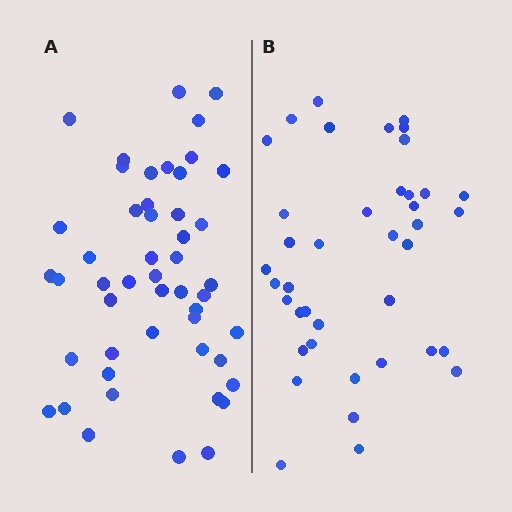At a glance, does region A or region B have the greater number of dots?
Region A (the left region) has more dots.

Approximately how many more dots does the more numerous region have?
Region A has roughly 8 or so more dots than region B.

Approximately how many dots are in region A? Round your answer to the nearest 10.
About 50 dots. (The exact count is 49, which rounds to 50.)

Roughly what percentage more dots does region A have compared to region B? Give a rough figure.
About 20% more.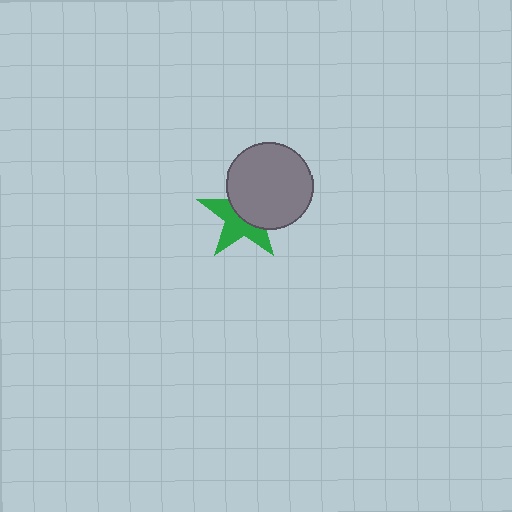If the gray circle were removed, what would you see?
You would see the complete green star.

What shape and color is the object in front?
The object in front is a gray circle.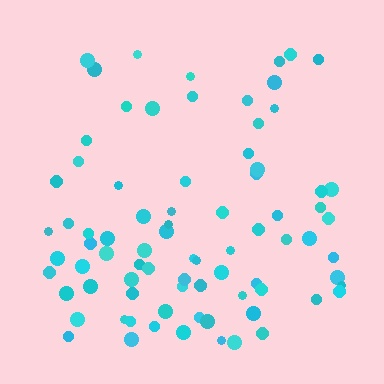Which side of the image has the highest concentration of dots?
The bottom.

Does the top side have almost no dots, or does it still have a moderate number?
Still a moderate number, just noticeably fewer than the bottom.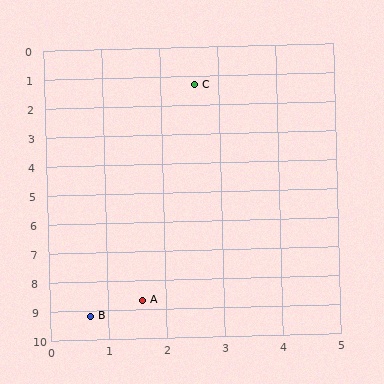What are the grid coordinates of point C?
Point C is at approximately (2.6, 1.3).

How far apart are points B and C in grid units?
Points B and C are about 8.1 grid units apart.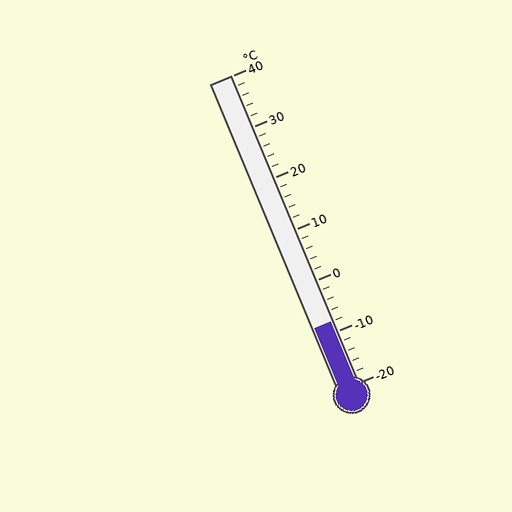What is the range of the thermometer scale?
The thermometer scale ranges from -20°C to 40°C.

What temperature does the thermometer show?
The thermometer shows approximately -8°C.